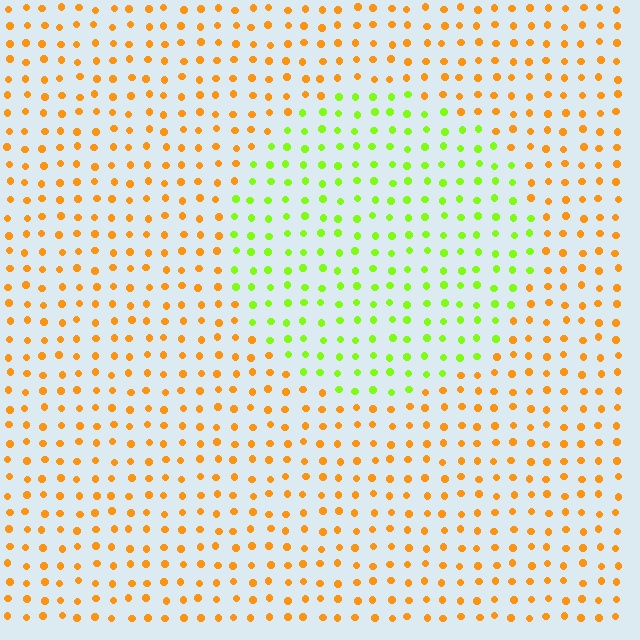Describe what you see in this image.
The image is filled with small orange elements in a uniform arrangement. A circle-shaped region is visible where the elements are tinted to a slightly different hue, forming a subtle color boundary.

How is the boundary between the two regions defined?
The boundary is defined purely by a slight shift in hue (about 59 degrees). Spacing, size, and orientation are identical on both sides.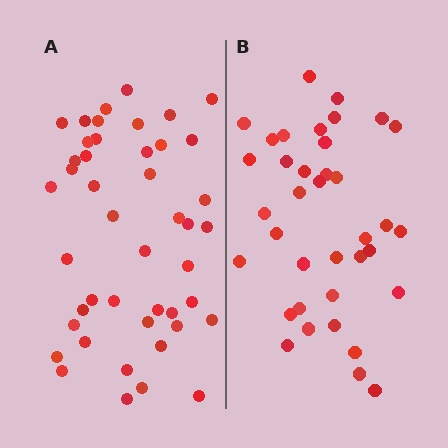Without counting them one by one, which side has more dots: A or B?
Region A (the left region) has more dots.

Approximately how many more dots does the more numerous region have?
Region A has roughly 8 or so more dots than region B.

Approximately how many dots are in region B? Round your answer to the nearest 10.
About 40 dots. (The exact count is 37, which rounds to 40.)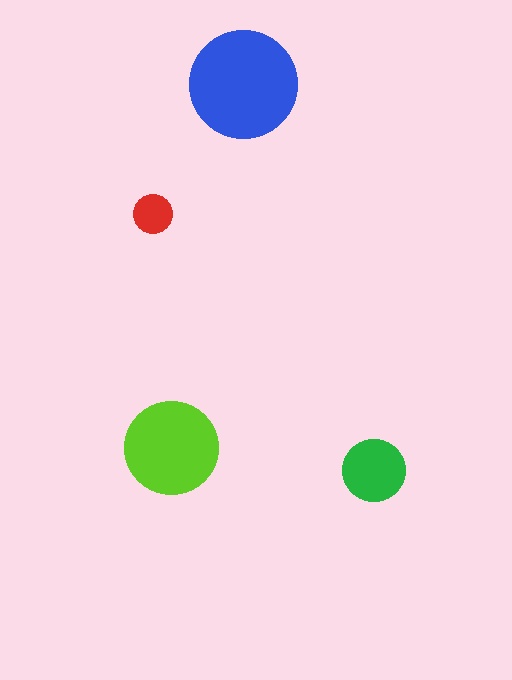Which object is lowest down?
The green circle is bottommost.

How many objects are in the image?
There are 4 objects in the image.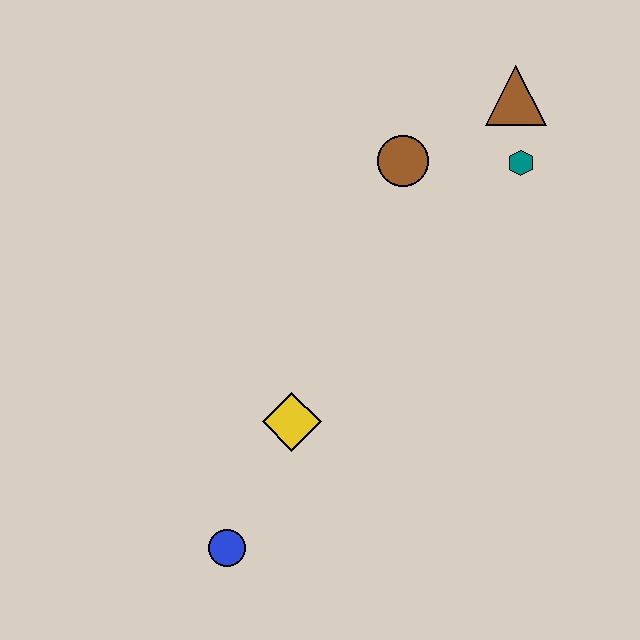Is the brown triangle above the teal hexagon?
Yes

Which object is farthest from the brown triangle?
The blue circle is farthest from the brown triangle.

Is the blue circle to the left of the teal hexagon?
Yes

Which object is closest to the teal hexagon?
The brown triangle is closest to the teal hexagon.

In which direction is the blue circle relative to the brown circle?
The blue circle is below the brown circle.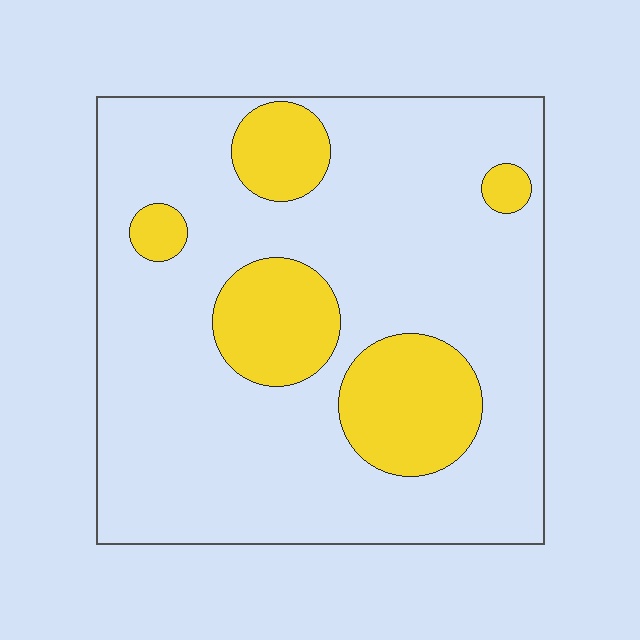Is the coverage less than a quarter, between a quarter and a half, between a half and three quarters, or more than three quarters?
Less than a quarter.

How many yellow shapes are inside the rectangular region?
5.